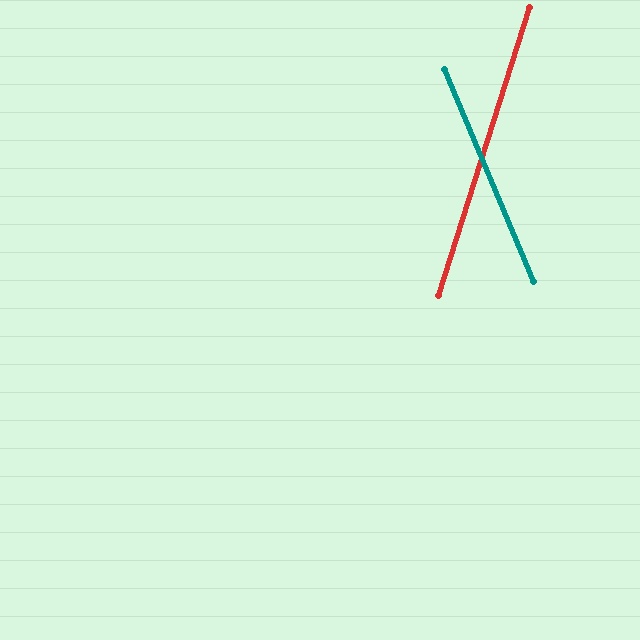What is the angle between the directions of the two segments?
Approximately 40 degrees.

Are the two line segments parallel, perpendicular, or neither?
Neither parallel nor perpendicular — they differ by about 40°.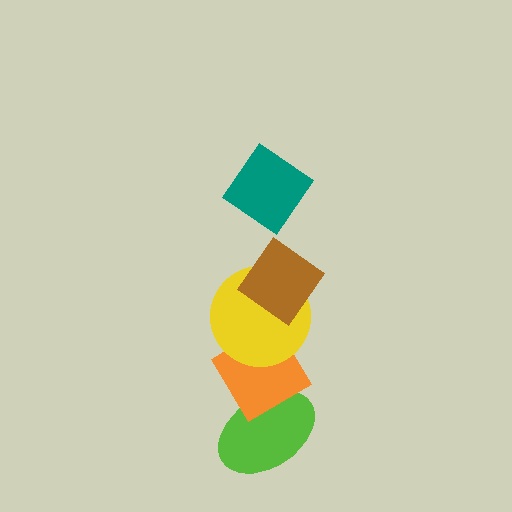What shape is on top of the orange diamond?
The yellow circle is on top of the orange diamond.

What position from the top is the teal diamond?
The teal diamond is 1st from the top.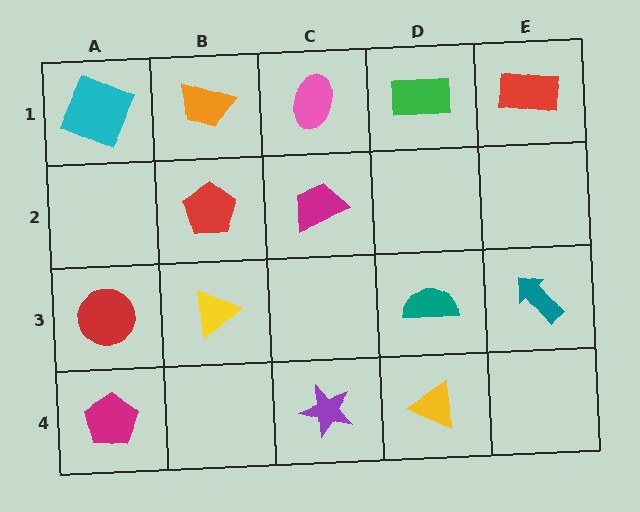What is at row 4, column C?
A purple star.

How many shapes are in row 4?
3 shapes.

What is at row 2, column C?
A magenta trapezoid.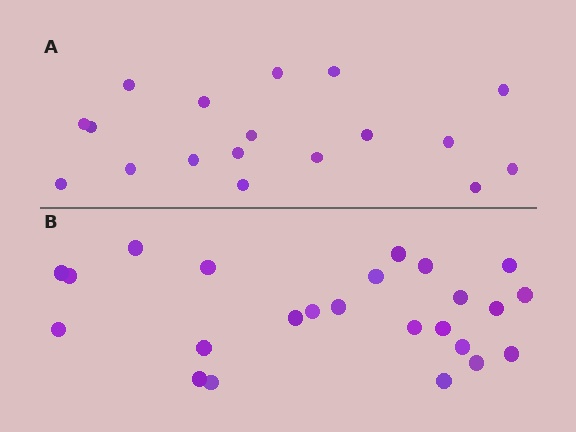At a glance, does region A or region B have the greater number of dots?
Region B (the bottom region) has more dots.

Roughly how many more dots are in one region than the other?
Region B has about 6 more dots than region A.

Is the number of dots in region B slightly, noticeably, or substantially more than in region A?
Region B has noticeably more, but not dramatically so. The ratio is roughly 1.3 to 1.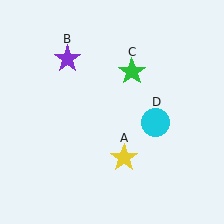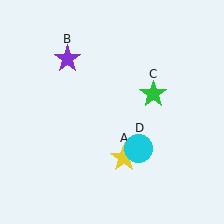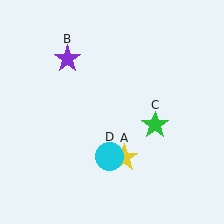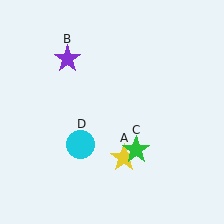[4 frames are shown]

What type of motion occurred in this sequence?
The green star (object C), cyan circle (object D) rotated clockwise around the center of the scene.